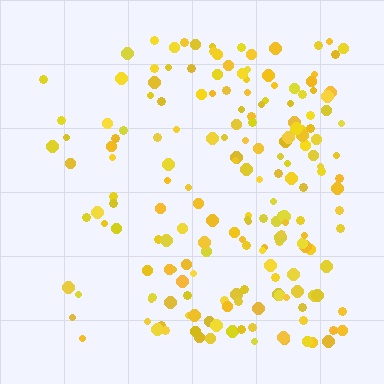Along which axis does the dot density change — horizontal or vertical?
Horizontal.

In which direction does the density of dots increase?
From left to right, with the right side densest.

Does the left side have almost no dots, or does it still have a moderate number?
Still a moderate number, just noticeably fewer than the right.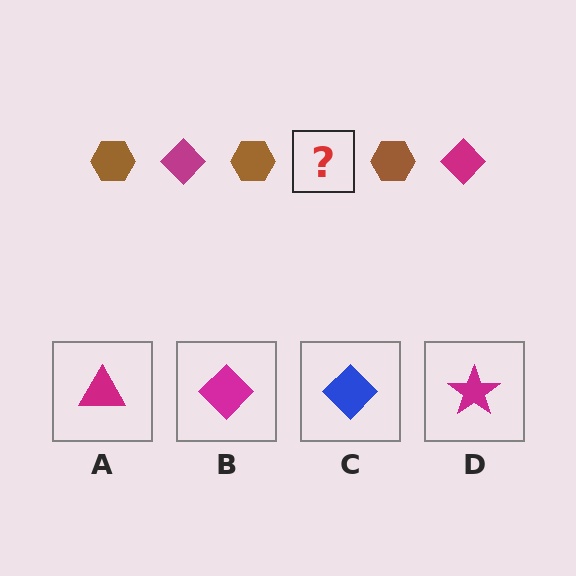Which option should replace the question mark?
Option B.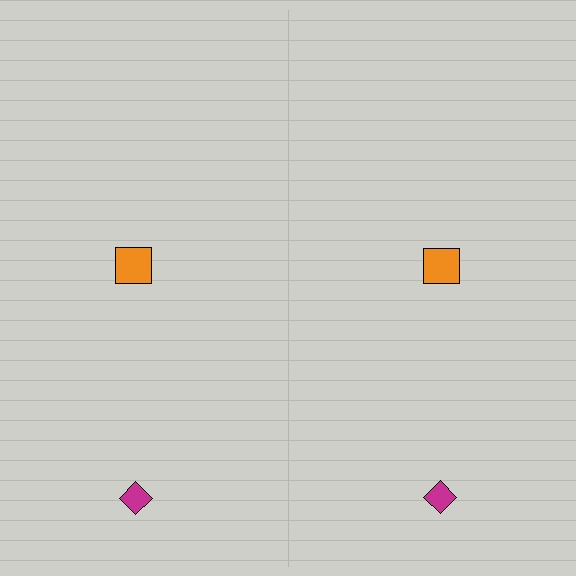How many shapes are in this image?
There are 4 shapes in this image.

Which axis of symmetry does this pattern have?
The pattern has a vertical axis of symmetry running through the center of the image.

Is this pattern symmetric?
Yes, this pattern has bilateral (reflection) symmetry.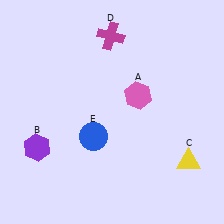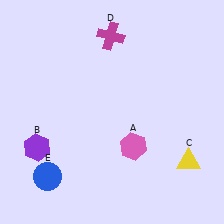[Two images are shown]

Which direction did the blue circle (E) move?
The blue circle (E) moved left.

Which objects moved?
The objects that moved are: the pink hexagon (A), the blue circle (E).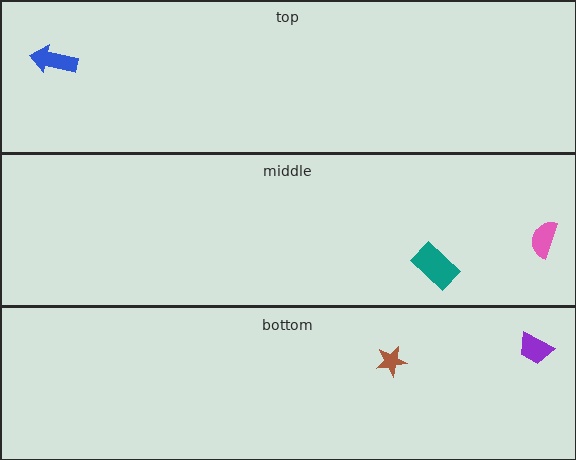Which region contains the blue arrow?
The top region.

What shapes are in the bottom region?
The purple trapezoid, the brown star.